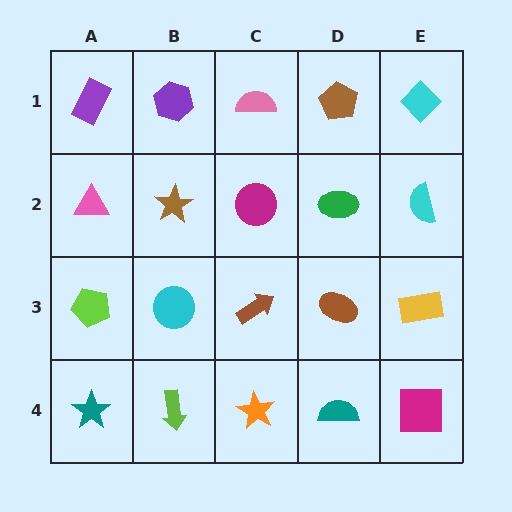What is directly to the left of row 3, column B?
A lime pentagon.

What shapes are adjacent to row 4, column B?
A cyan circle (row 3, column B), a teal star (row 4, column A), an orange star (row 4, column C).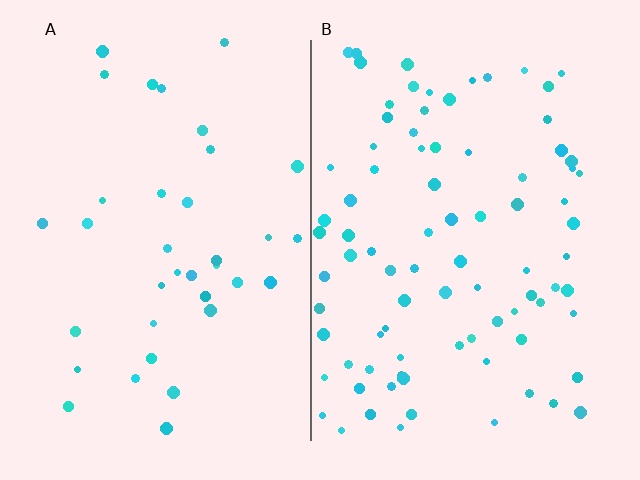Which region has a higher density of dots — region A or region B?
B (the right).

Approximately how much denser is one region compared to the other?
Approximately 2.4× — region B over region A.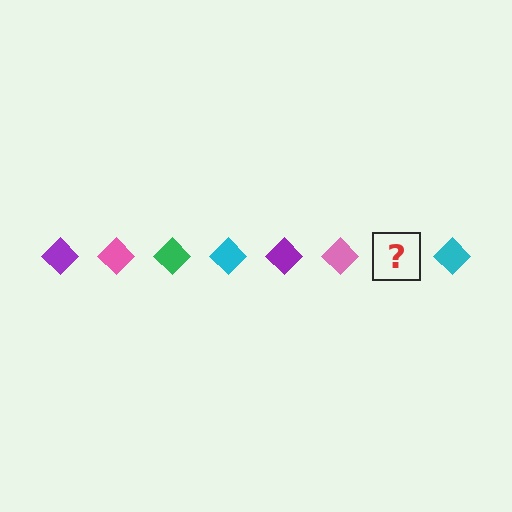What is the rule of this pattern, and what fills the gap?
The rule is that the pattern cycles through purple, pink, green, cyan diamonds. The gap should be filled with a green diamond.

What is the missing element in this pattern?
The missing element is a green diamond.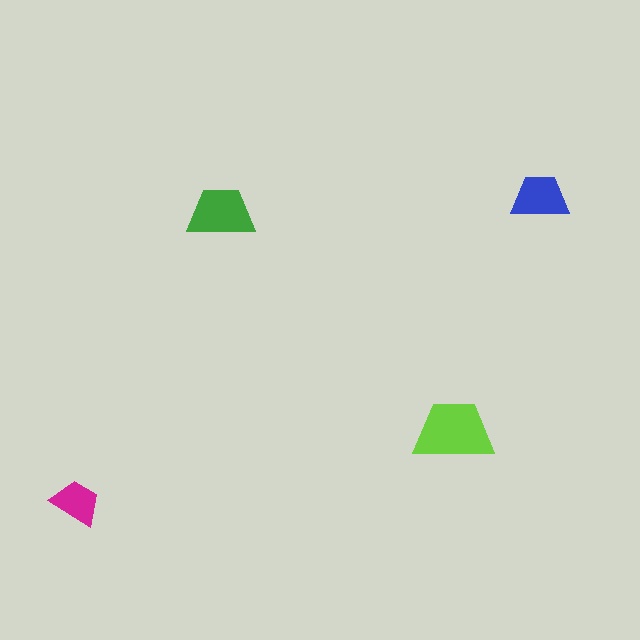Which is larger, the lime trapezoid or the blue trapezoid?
The lime one.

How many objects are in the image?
There are 4 objects in the image.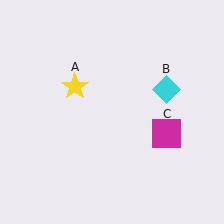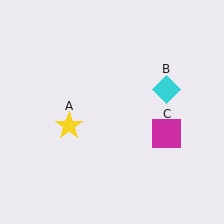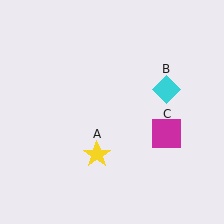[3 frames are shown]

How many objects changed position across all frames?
1 object changed position: yellow star (object A).